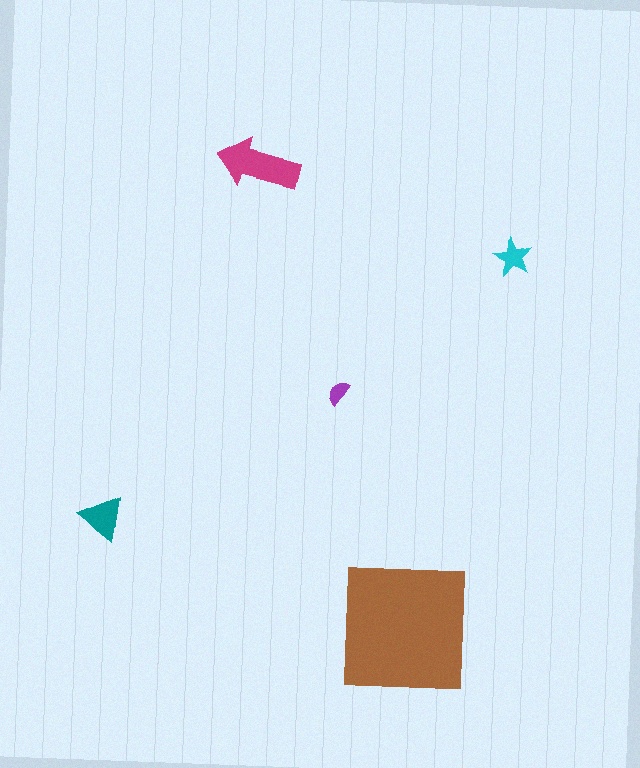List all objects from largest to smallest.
The brown square, the magenta arrow, the teal triangle, the cyan star, the purple semicircle.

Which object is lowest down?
The brown square is bottommost.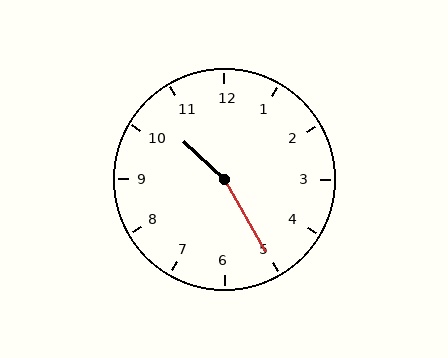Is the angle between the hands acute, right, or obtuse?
It is obtuse.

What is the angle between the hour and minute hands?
Approximately 162 degrees.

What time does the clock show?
10:25.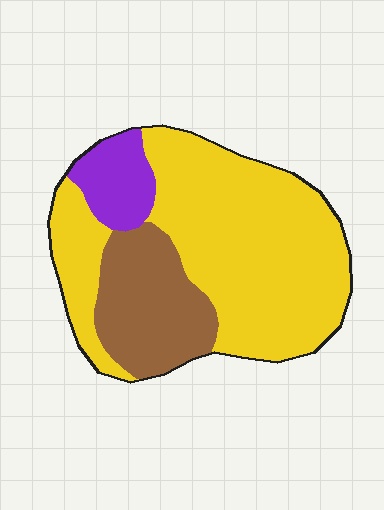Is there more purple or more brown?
Brown.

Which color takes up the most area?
Yellow, at roughly 65%.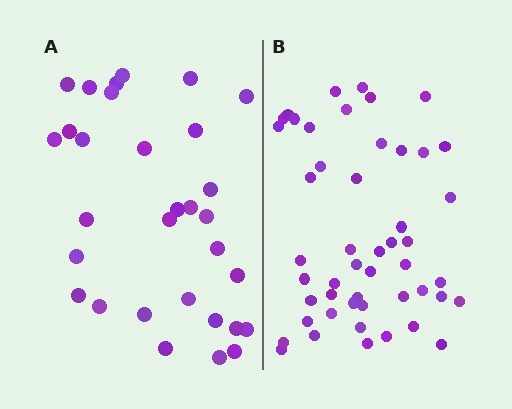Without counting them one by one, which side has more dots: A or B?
Region B (the right region) has more dots.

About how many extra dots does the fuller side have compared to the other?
Region B has approximately 20 more dots than region A.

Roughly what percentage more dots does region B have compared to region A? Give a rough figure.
About 60% more.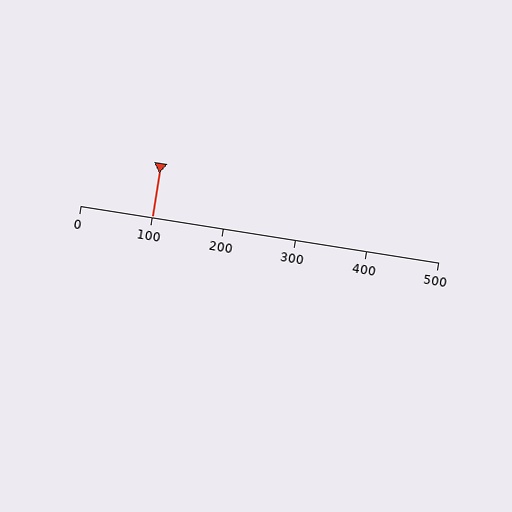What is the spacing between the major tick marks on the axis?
The major ticks are spaced 100 apart.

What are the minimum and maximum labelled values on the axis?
The axis runs from 0 to 500.